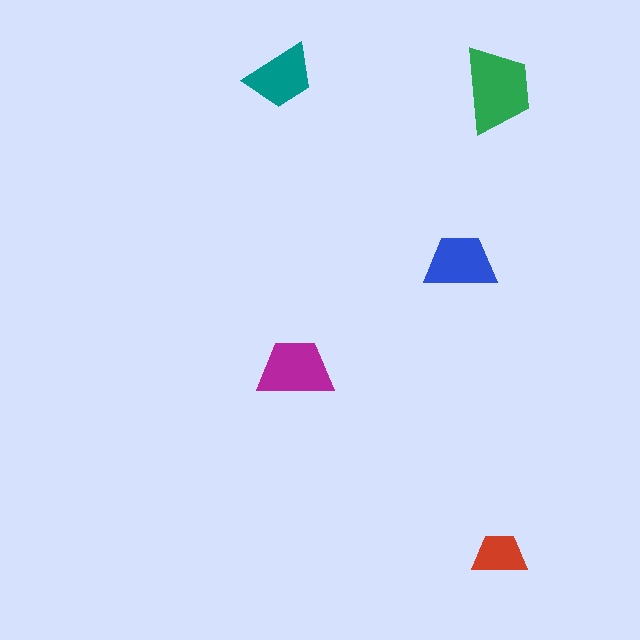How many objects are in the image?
There are 5 objects in the image.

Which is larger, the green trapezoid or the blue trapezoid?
The green one.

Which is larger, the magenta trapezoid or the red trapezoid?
The magenta one.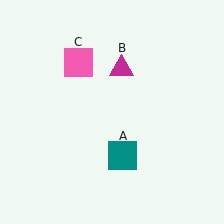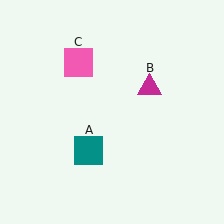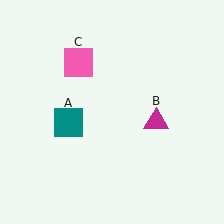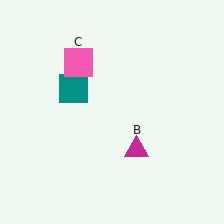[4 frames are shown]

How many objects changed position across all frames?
2 objects changed position: teal square (object A), magenta triangle (object B).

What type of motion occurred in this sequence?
The teal square (object A), magenta triangle (object B) rotated clockwise around the center of the scene.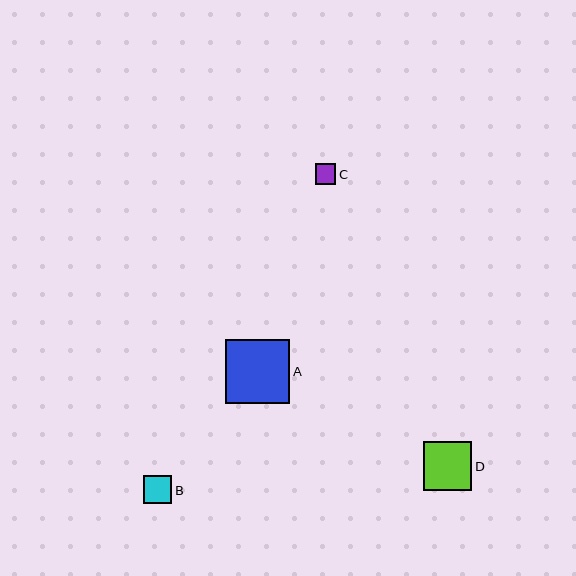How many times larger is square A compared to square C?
Square A is approximately 3.2 times the size of square C.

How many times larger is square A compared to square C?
Square A is approximately 3.2 times the size of square C.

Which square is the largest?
Square A is the largest with a size of approximately 64 pixels.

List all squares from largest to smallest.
From largest to smallest: A, D, B, C.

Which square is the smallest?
Square C is the smallest with a size of approximately 20 pixels.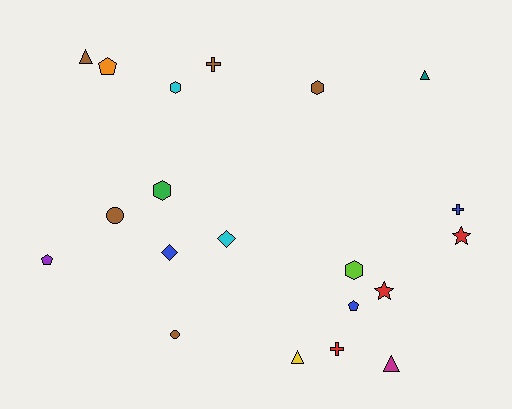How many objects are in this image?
There are 20 objects.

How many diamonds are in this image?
There are 2 diamonds.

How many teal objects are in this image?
There is 1 teal object.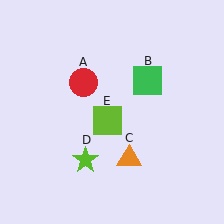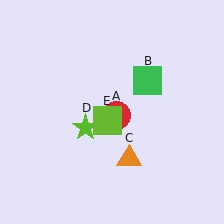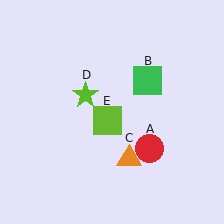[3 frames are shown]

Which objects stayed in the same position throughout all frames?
Green square (object B) and orange triangle (object C) and lime square (object E) remained stationary.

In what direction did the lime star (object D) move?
The lime star (object D) moved up.